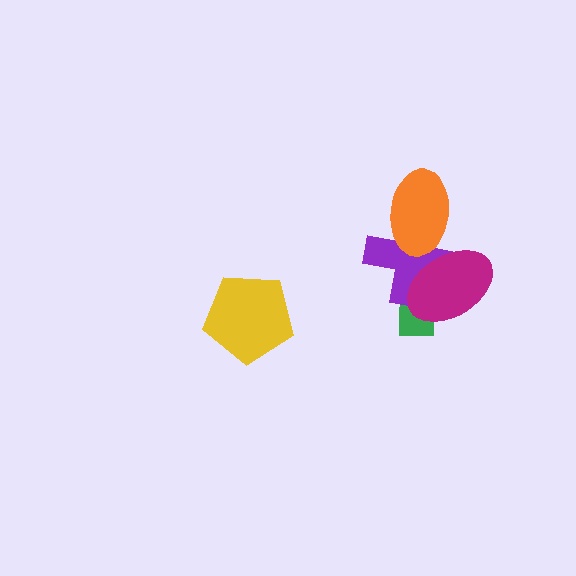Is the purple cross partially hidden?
Yes, it is partially covered by another shape.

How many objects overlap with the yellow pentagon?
0 objects overlap with the yellow pentagon.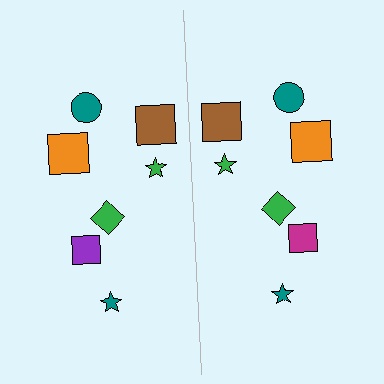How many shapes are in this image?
There are 14 shapes in this image.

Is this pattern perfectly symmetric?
No, the pattern is not perfectly symmetric. The magenta square on the right side breaks the symmetry — its mirror counterpart is purple.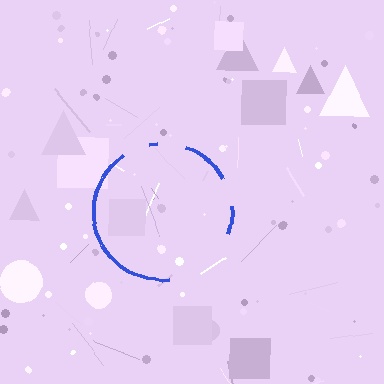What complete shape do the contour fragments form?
The contour fragments form a circle.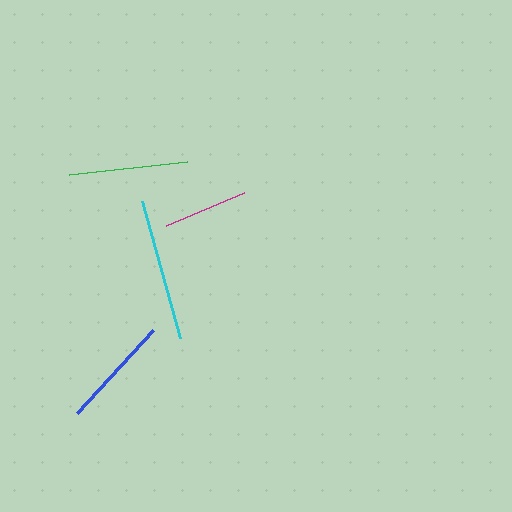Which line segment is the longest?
The cyan line is the longest at approximately 142 pixels.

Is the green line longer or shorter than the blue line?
The green line is longer than the blue line.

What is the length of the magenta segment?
The magenta segment is approximately 85 pixels long.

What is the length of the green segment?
The green segment is approximately 118 pixels long.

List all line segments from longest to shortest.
From longest to shortest: cyan, green, blue, magenta.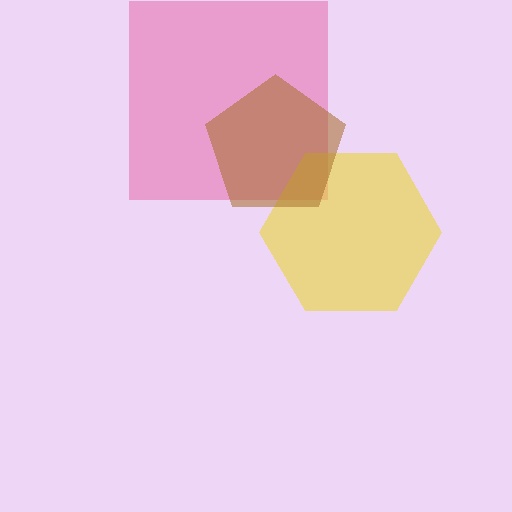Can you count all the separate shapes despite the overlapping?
Yes, there are 3 separate shapes.